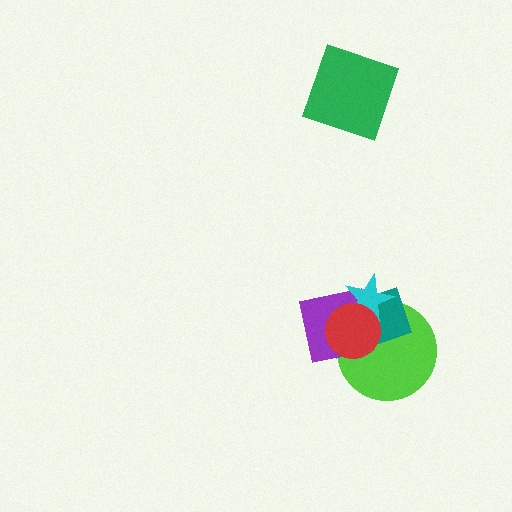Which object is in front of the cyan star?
The red circle is in front of the cyan star.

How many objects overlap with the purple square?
4 objects overlap with the purple square.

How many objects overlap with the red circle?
4 objects overlap with the red circle.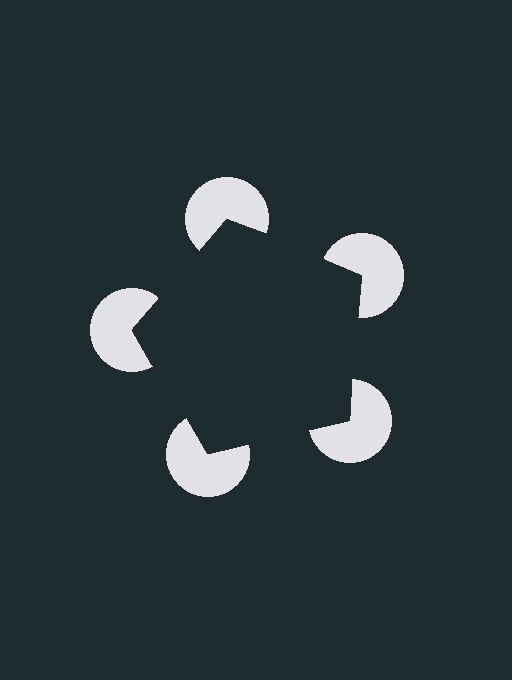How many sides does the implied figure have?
5 sides.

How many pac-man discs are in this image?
There are 5 — one at each vertex of the illusory pentagon.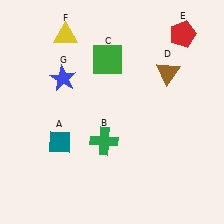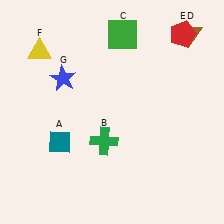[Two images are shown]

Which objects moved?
The objects that moved are: the green square (C), the brown triangle (D), the yellow triangle (F).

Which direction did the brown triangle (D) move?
The brown triangle (D) moved up.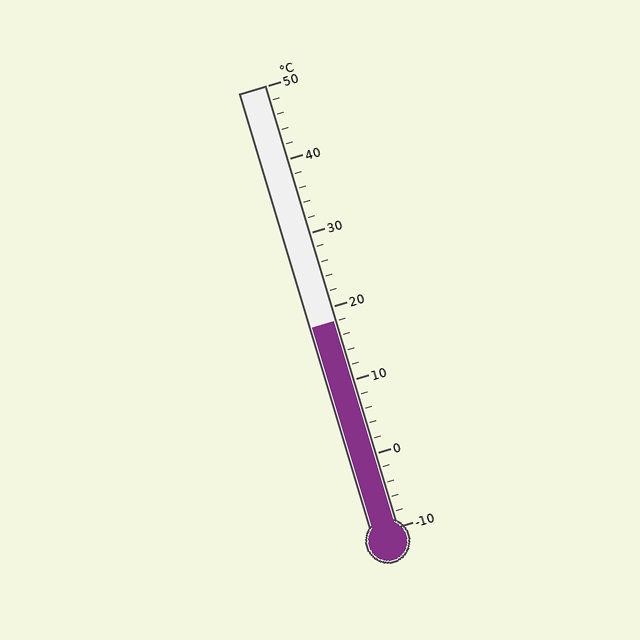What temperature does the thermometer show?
The thermometer shows approximately 18°C.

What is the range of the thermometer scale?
The thermometer scale ranges from -10°C to 50°C.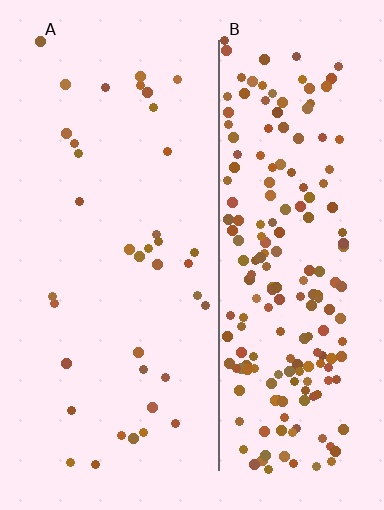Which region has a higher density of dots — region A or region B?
B (the right).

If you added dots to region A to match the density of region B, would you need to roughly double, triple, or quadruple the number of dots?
Approximately quadruple.